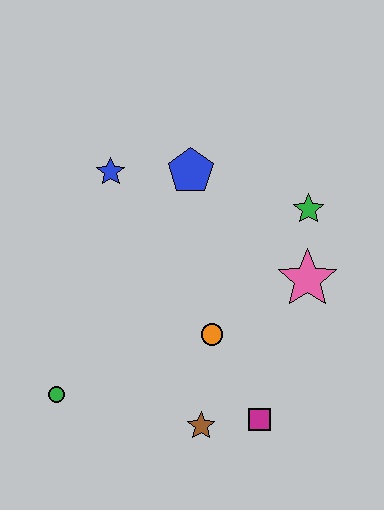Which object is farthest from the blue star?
The magenta square is farthest from the blue star.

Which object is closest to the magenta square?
The brown star is closest to the magenta square.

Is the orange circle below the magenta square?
No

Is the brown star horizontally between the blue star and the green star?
Yes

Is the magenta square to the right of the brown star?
Yes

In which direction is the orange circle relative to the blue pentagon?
The orange circle is below the blue pentagon.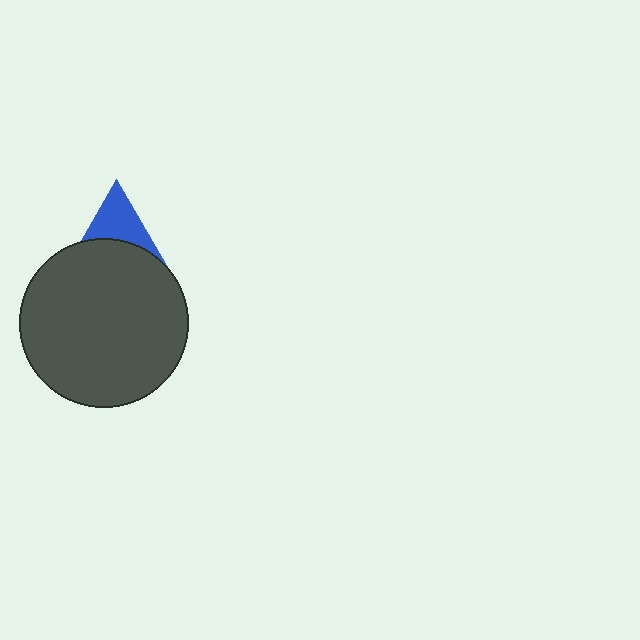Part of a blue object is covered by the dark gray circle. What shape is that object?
It is a triangle.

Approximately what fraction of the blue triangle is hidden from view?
Roughly 58% of the blue triangle is hidden behind the dark gray circle.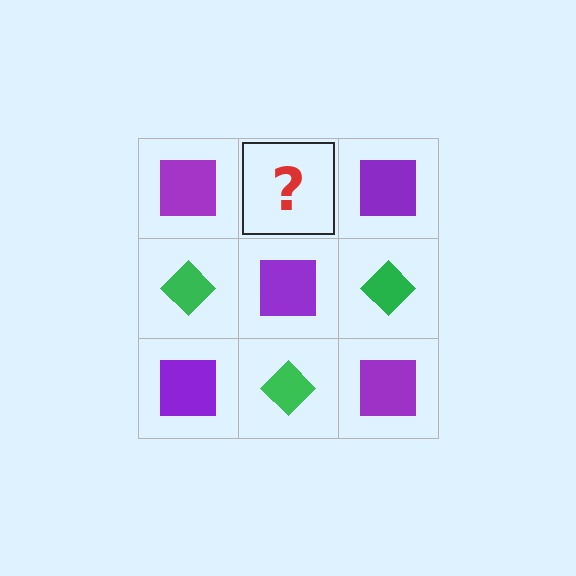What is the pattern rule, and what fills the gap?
The rule is that it alternates purple square and green diamond in a checkerboard pattern. The gap should be filled with a green diamond.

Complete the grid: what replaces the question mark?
The question mark should be replaced with a green diamond.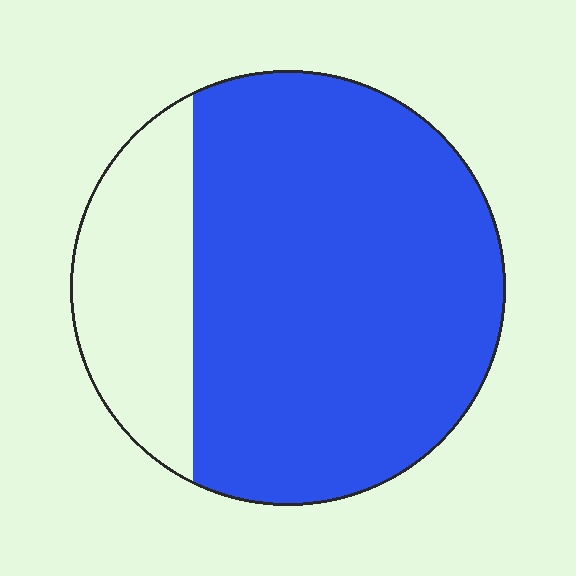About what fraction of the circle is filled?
About three quarters (3/4).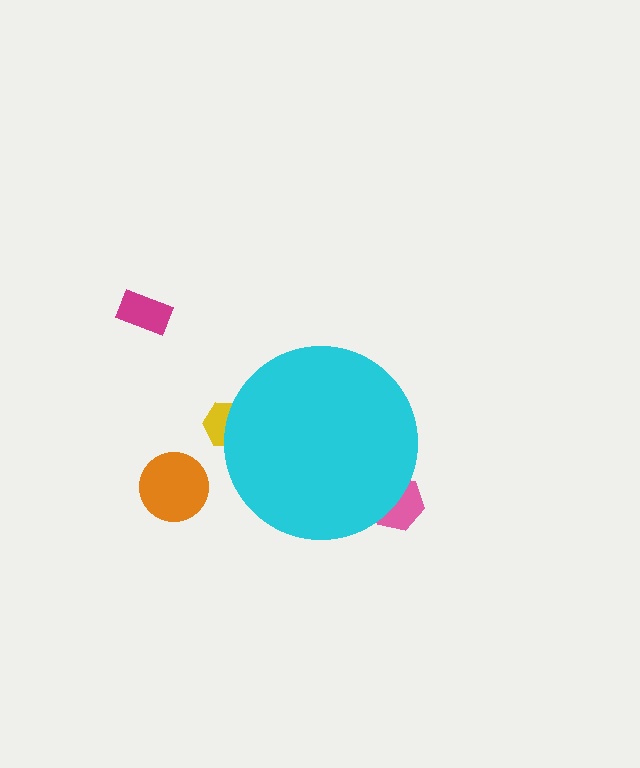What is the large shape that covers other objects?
A cyan circle.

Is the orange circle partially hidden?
No, the orange circle is fully visible.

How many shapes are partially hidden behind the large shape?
2 shapes are partially hidden.